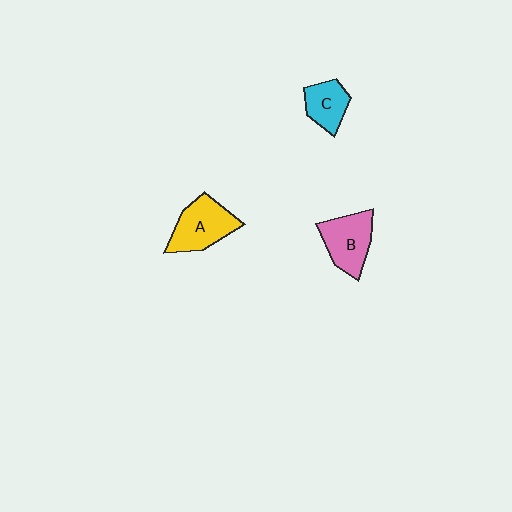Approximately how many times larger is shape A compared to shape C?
Approximately 1.5 times.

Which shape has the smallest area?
Shape C (cyan).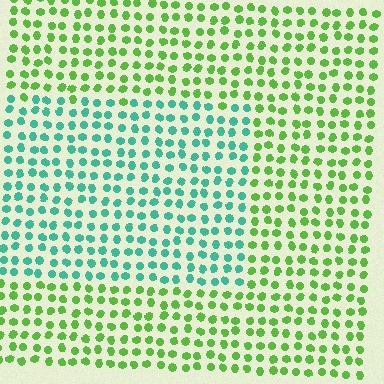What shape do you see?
I see a rectangle.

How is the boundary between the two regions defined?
The boundary is defined purely by a slight shift in hue (about 56 degrees). Spacing, size, and orientation are identical on both sides.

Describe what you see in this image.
The image is filled with small lime elements in a uniform arrangement. A rectangle-shaped region is visible where the elements are tinted to a slightly different hue, forming a subtle color boundary.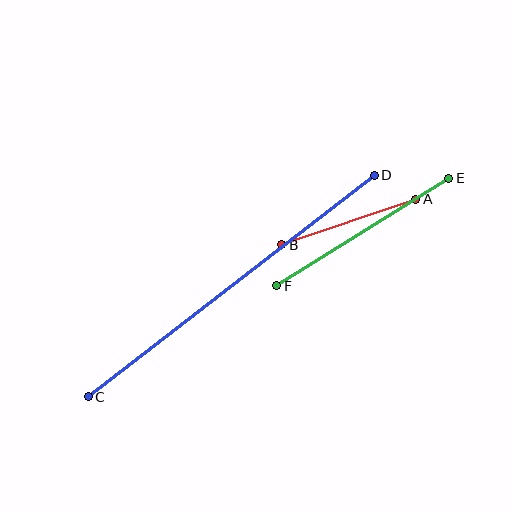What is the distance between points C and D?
The distance is approximately 361 pixels.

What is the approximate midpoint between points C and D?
The midpoint is at approximately (231, 286) pixels.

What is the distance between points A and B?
The distance is approximately 141 pixels.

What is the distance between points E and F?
The distance is approximately 203 pixels.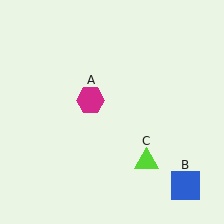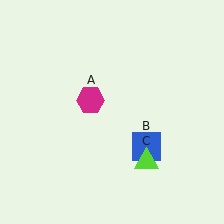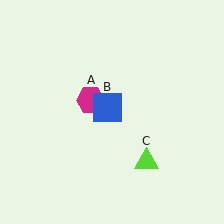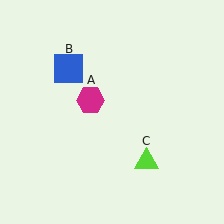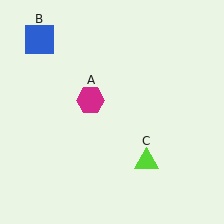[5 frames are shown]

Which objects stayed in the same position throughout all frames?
Magenta hexagon (object A) and lime triangle (object C) remained stationary.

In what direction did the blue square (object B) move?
The blue square (object B) moved up and to the left.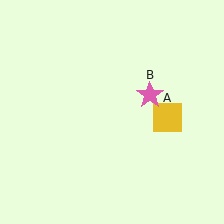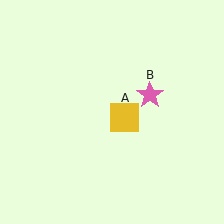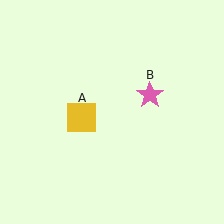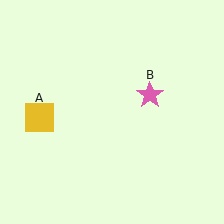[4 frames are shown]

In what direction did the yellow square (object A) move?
The yellow square (object A) moved left.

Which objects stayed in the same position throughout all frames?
Pink star (object B) remained stationary.